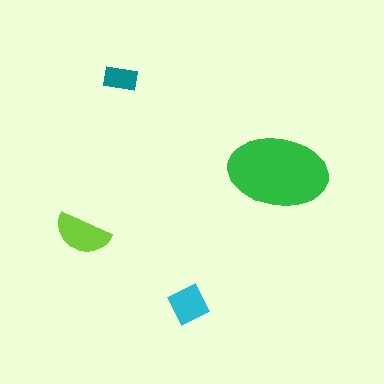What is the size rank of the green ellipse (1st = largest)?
1st.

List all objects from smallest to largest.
The teal rectangle, the cyan square, the lime semicircle, the green ellipse.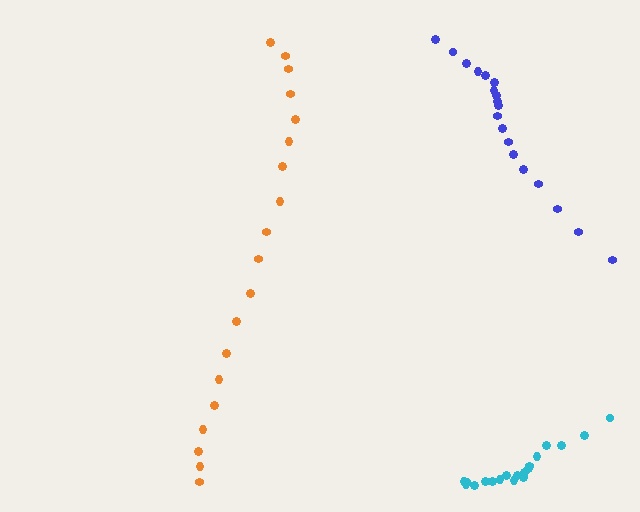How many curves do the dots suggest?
There are 3 distinct paths.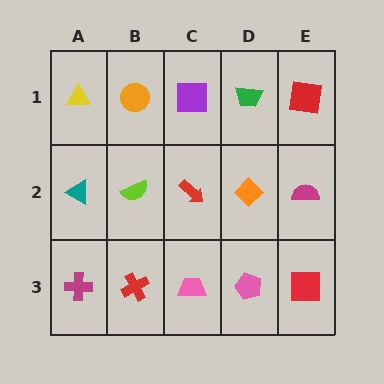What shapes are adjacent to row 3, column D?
An orange diamond (row 2, column D), a pink trapezoid (row 3, column C), a red square (row 3, column E).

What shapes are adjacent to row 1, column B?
A lime semicircle (row 2, column B), a yellow triangle (row 1, column A), a purple square (row 1, column C).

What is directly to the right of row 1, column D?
A red square.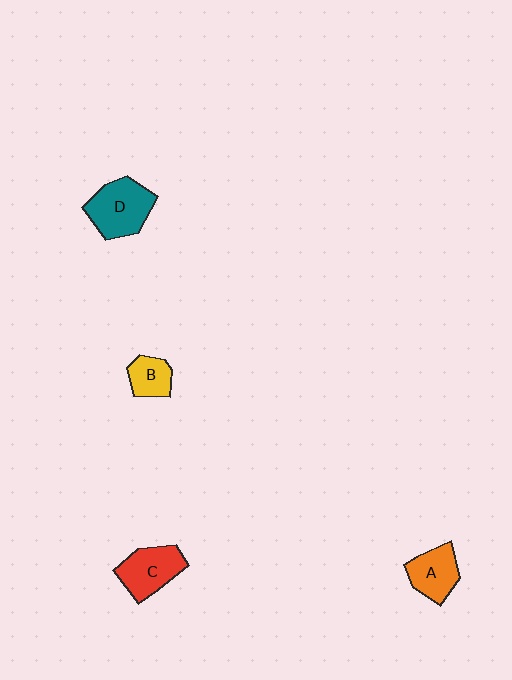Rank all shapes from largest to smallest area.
From largest to smallest: D (teal), C (red), A (orange), B (yellow).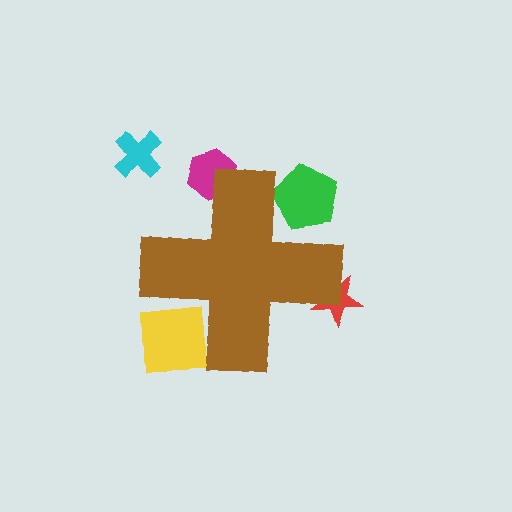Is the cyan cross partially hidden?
No, the cyan cross is fully visible.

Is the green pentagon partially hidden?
Yes, the green pentagon is partially hidden behind the brown cross.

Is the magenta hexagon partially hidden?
Yes, the magenta hexagon is partially hidden behind the brown cross.